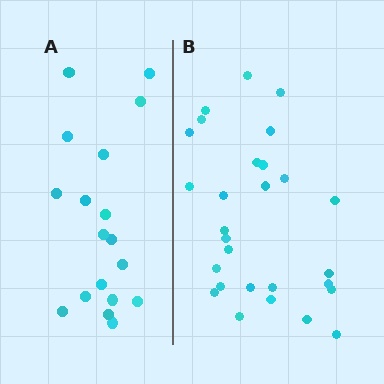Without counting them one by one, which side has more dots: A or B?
Region B (the right region) has more dots.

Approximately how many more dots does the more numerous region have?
Region B has roughly 10 or so more dots than region A.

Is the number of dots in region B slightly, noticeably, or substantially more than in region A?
Region B has substantially more. The ratio is roughly 1.6 to 1.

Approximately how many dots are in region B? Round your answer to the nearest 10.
About 30 dots. (The exact count is 28, which rounds to 30.)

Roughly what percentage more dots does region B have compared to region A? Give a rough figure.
About 55% more.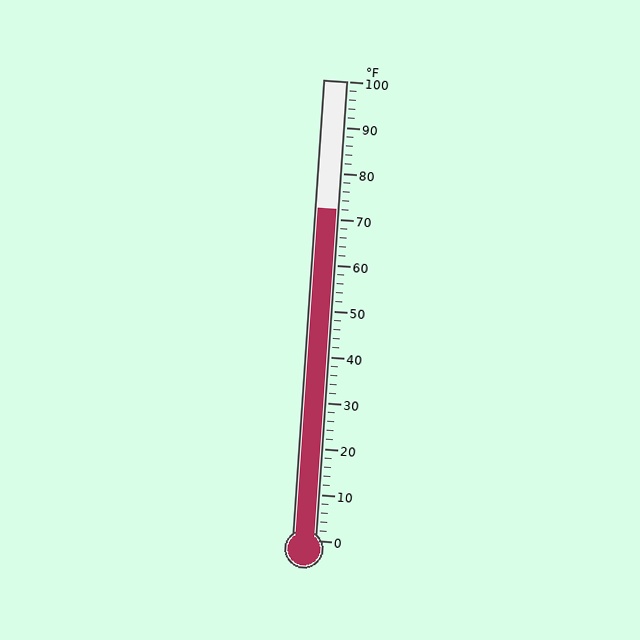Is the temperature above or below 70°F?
The temperature is above 70°F.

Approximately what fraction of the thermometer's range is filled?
The thermometer is filled to approximately 70% of its range.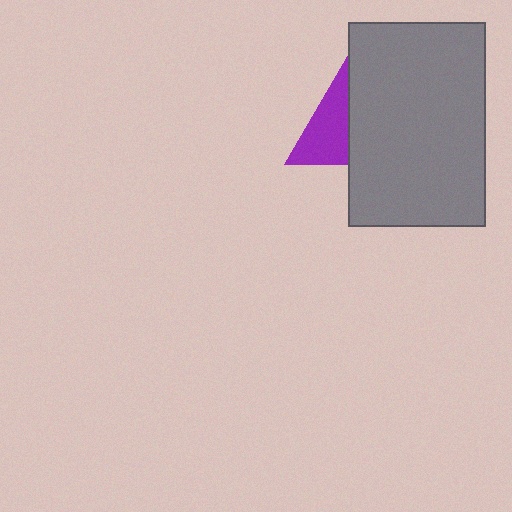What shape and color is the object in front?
The object in front is a gray rectangle.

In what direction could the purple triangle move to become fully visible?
The purple triangle could move left. That would shift it out from behind the gray rectangle entirely.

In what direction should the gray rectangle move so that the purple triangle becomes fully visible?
The gray rectangle should move right. That is the shortest direction to clear the overlap and leave the purple triangle fully visible.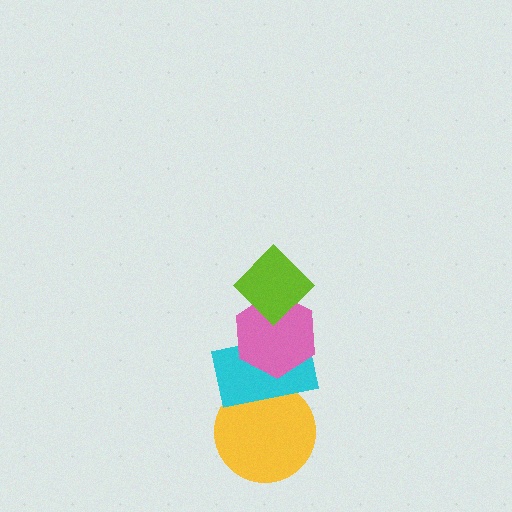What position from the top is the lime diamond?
The lime diamond is 1st from the top.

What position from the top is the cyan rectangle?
The cyan rectangle is 3rd from the top.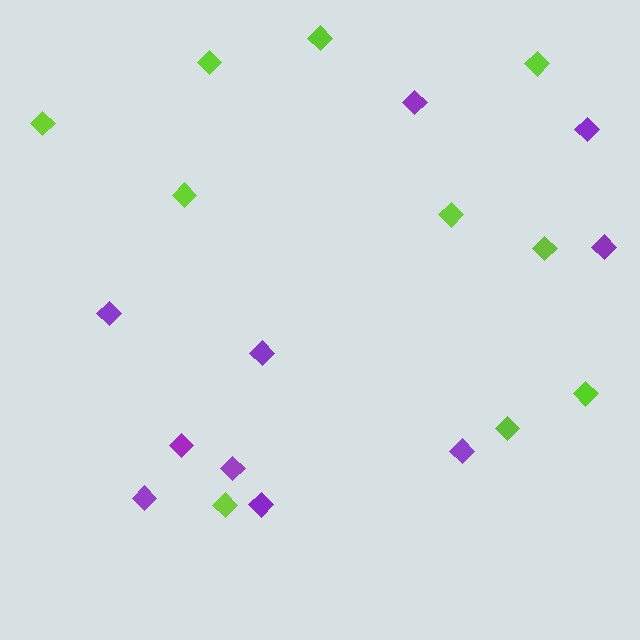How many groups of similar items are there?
There are 2 groups: one group of lime diamonds (10) and one group of purple diamonds (10).